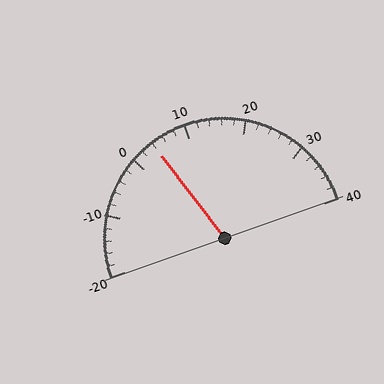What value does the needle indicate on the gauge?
The needle indicates approximately 4.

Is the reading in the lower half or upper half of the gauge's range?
The reading is in the lower half of the range (-20 to 40).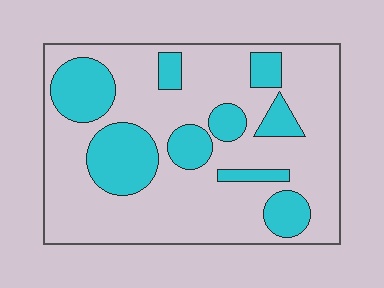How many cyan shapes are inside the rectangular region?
9.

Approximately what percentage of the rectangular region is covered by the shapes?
Approximately 30%.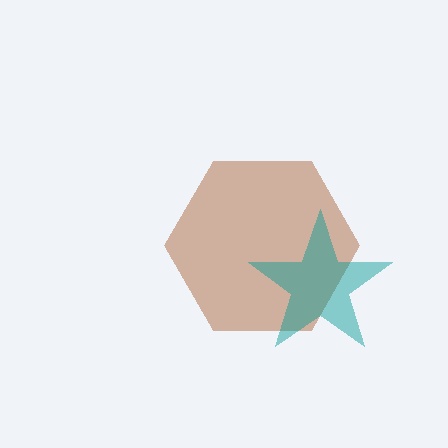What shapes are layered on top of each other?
The layered shapes are: a brown hexagon, a teal star.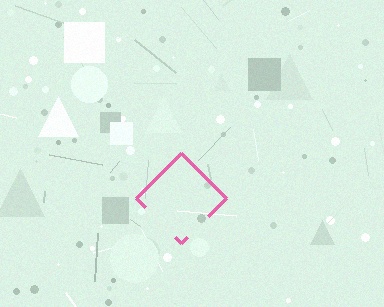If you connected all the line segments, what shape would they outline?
They would outline a diamond.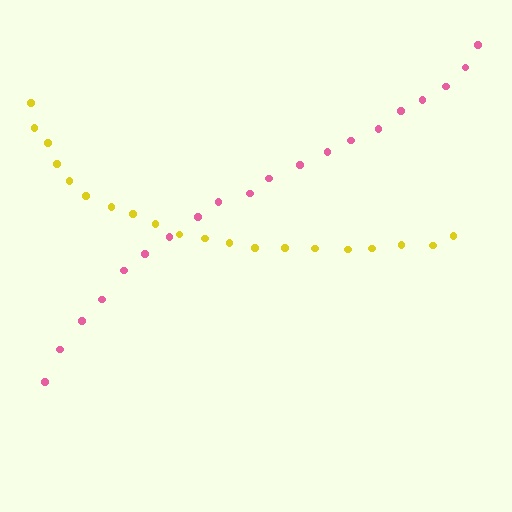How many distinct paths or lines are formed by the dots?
There are 2 distinct paths.